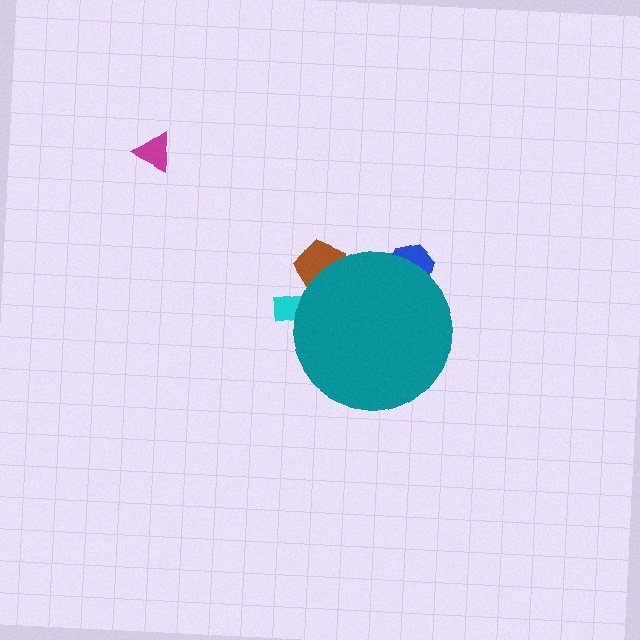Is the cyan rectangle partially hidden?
Yes, the cyan rectangle is partially hidden behind the teal circle.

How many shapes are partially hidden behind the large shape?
3 shapes are partially hidden.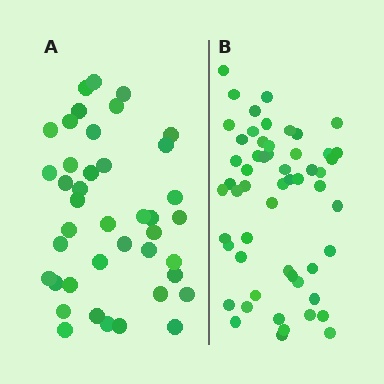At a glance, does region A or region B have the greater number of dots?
Region B (the right region) has more dots.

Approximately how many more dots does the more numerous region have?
Region B has approximately 15 more dots than region A.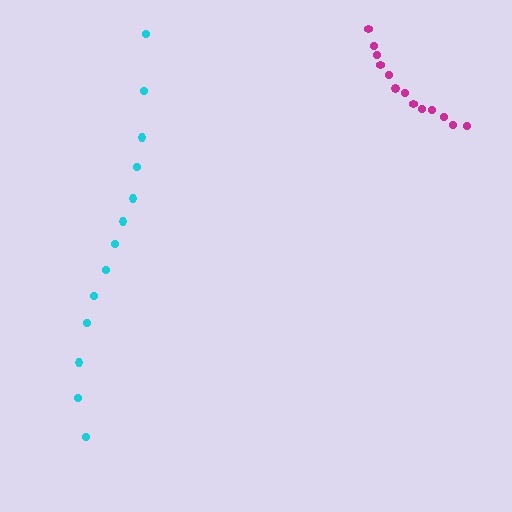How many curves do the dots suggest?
There are 2 distinct paths.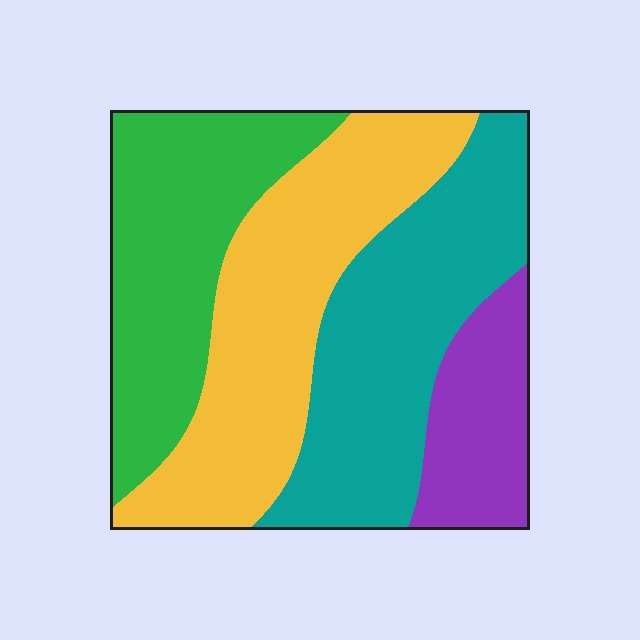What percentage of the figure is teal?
Teal takes up about one third (1/3) of the figure.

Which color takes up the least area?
Purple, at roughly 15%.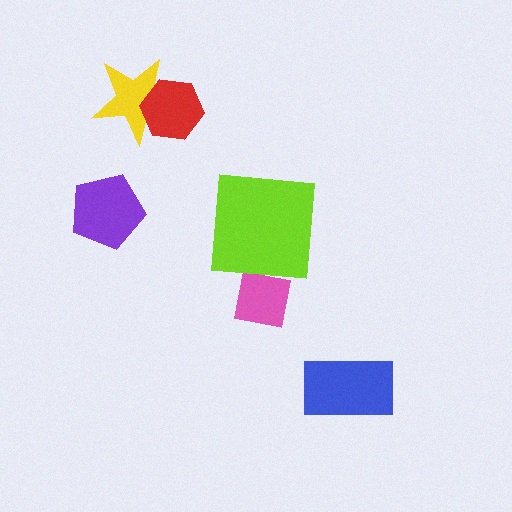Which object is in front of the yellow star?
The red hexagon is in front of the yellow star.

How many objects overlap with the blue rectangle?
0 objects overlap with the blue rectangle.